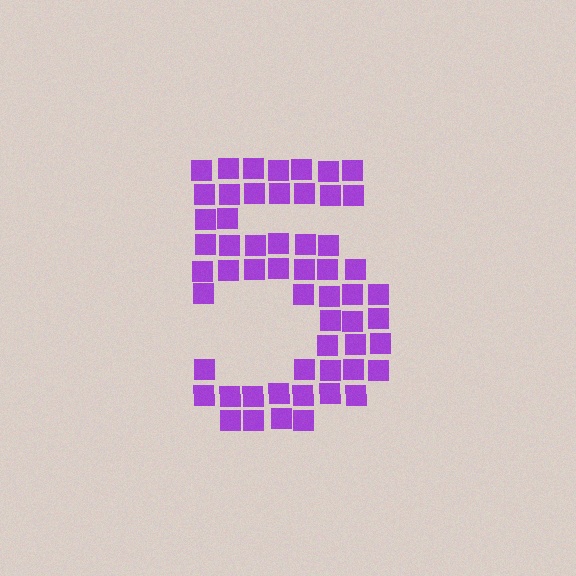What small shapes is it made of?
It is made of small squares.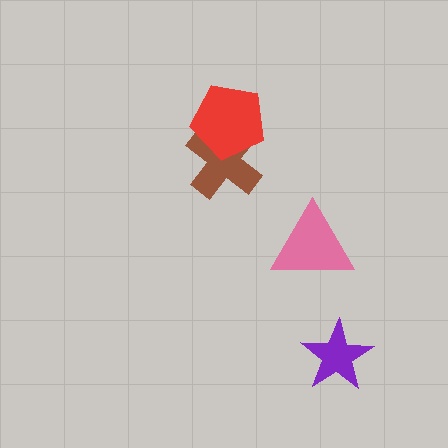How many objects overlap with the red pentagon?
1 object overlaps with the red pentagon.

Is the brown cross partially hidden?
Yes, it is partially covered by another shape.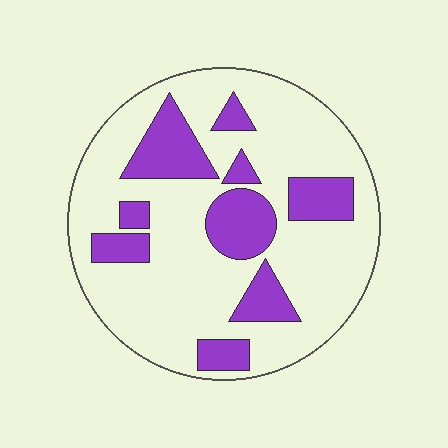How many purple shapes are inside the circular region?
9.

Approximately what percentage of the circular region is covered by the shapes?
Approximately 25%.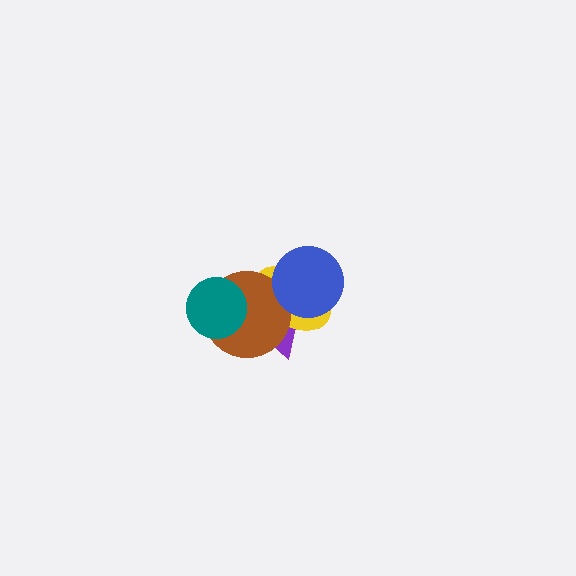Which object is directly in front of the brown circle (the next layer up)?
The blue circle is directly in front of the brown circle.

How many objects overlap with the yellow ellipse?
3 objects overlap with the yellow ellipse.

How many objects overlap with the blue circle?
3 objects overlap with the blue circle.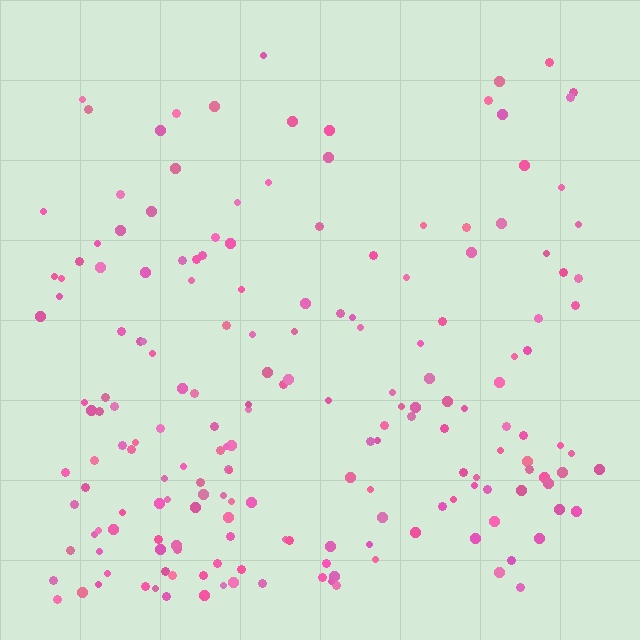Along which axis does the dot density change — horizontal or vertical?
Vertical.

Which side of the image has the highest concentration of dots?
The bottom.